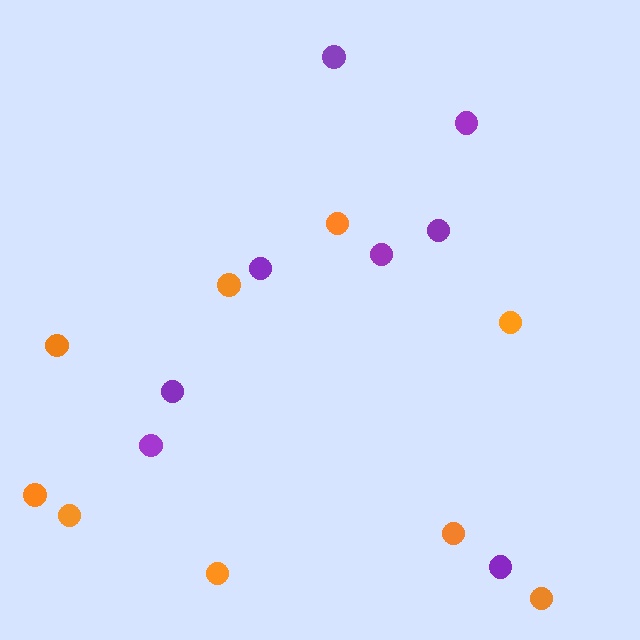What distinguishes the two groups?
There are 2 groups: one group of orange circles (9) and one group of purple circles (8).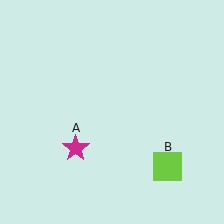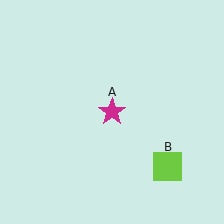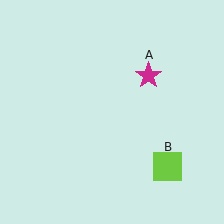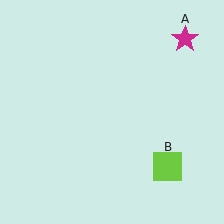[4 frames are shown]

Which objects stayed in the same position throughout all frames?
Lime square (object B) remained stationary.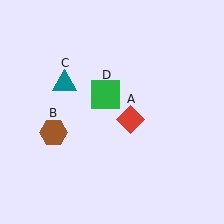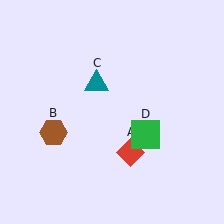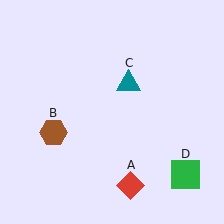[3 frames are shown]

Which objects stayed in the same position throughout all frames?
Brown hexagon (object B) remained stationary.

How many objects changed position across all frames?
3 objects changed position: red diamond (object A), teal triangle (object C), green square (object D).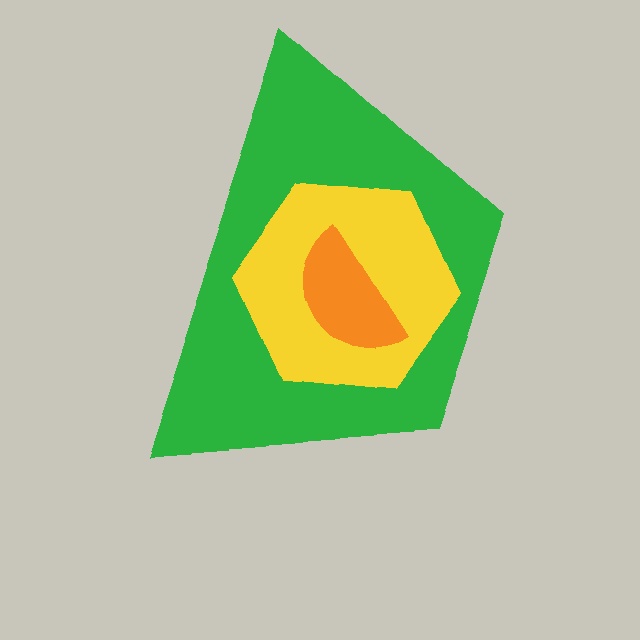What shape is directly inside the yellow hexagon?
The orange semicircle.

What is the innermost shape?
The orange semicircle.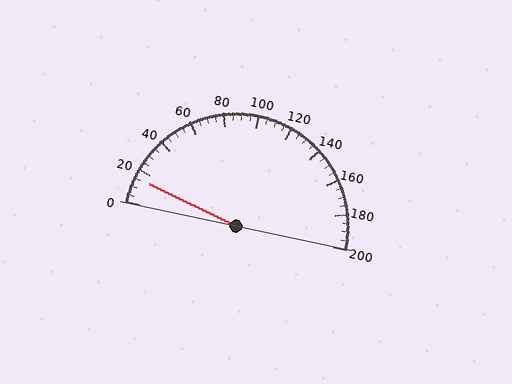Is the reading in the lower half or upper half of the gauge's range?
The reading is in the lower half of the range (0 to 200).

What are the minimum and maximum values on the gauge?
The gauge ranges from 0 to 200.